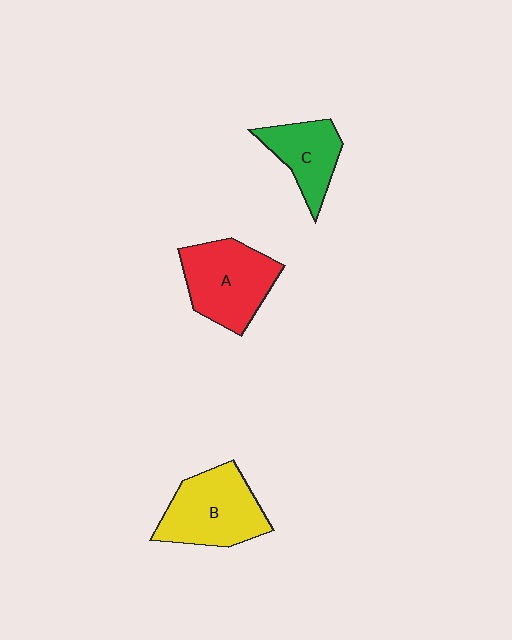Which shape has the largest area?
Shape B (yellow).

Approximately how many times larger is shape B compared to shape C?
Approximately 1.5 times.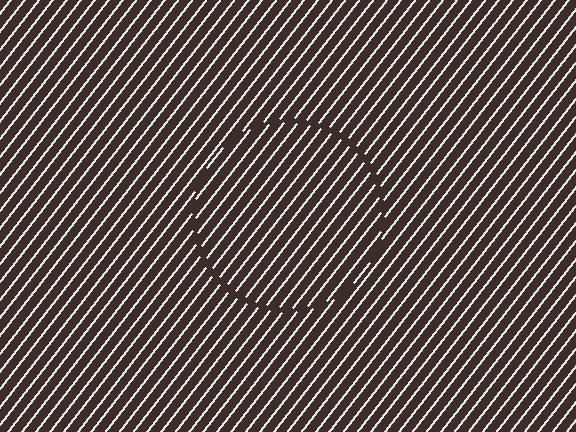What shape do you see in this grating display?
An illusory circle. The interior of the shape contains the same grating, shifted by half a period — the contour is defined by the phase discontinuity where line-ends from the inner and outer gratings abut.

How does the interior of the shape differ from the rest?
The interior of the shape contains the same grating, shifted by half a period — the contour is defined by the phase discontinuity where line-ends from the inner and outer gratings abut.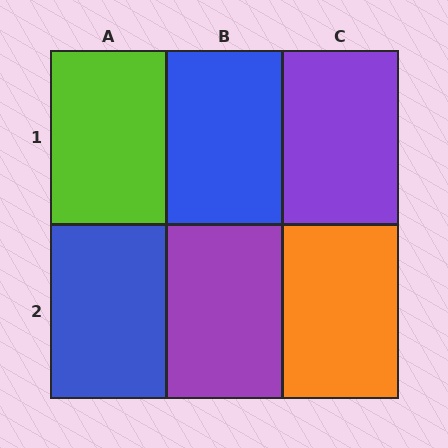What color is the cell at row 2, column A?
Blue.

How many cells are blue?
2 cells are blue.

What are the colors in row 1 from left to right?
Lime, blue, purple.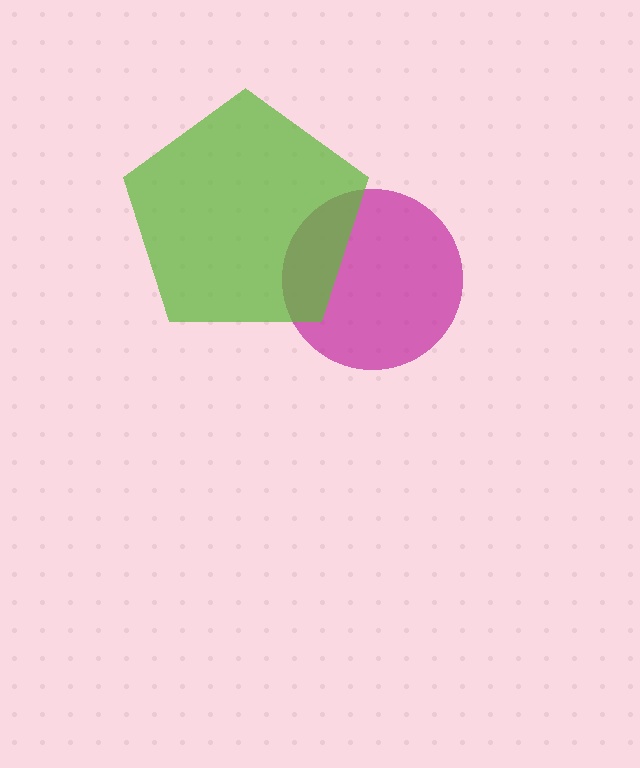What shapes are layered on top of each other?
The layered shapes are: a magenta circle, a lime pentagon.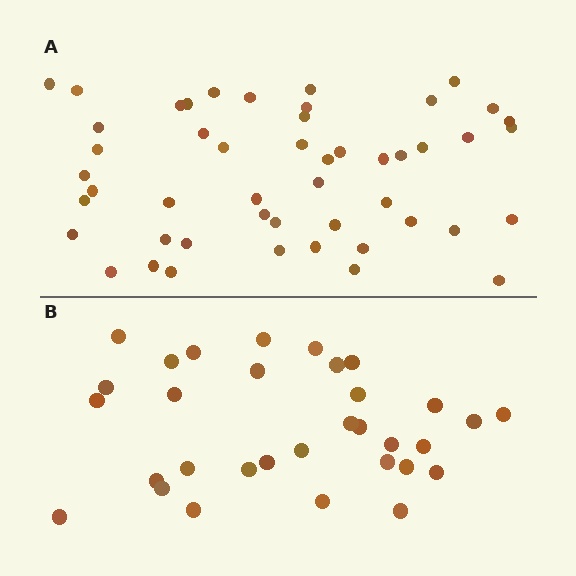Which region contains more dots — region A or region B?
Region A (the top region) has more dots.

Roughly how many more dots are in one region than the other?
Region A has approximately 15 more dots than region B.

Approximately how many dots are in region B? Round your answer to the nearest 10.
About 30 dots. (The exact count is 32, which rounds to 30.)